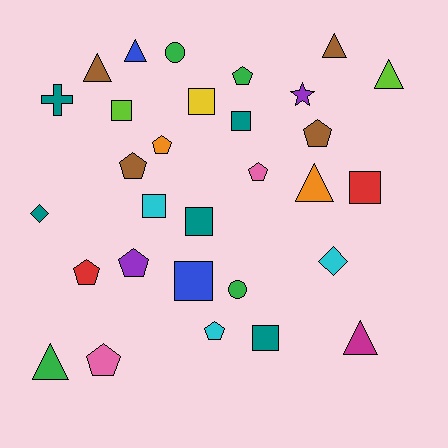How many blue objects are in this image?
There are 2 blue objects.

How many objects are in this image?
There are 30 objects.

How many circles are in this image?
There are 2 circles.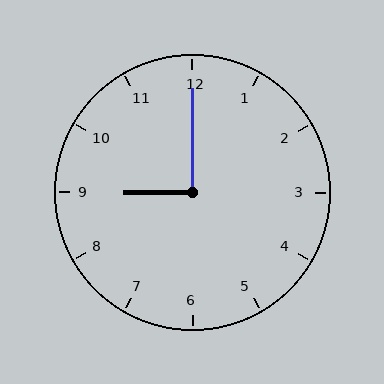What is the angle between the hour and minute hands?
Approximately 90 degrees.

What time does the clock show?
9:00.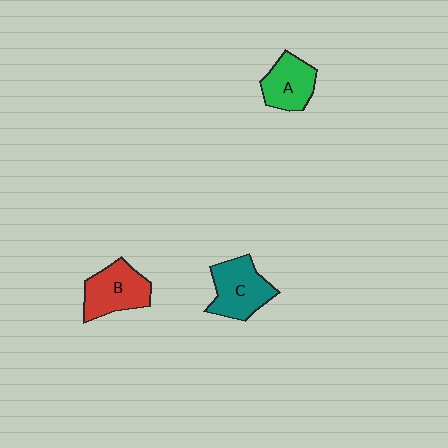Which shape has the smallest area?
Shape A (green).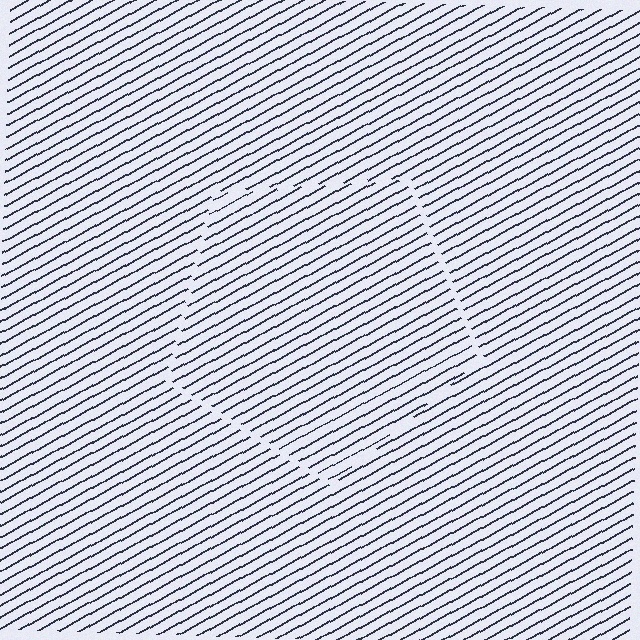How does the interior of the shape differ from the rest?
The interior of the shape contains the same grating, shifted by half a period — the contour is defined by the phase discontinuity where line-ends from the inner and outer gratings abut.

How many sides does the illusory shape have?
5 sides — the line-ends trace a pentagon.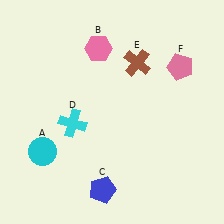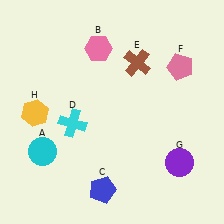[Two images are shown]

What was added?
A purple circle (G), a yellow hexagon (H) were added in Image 2.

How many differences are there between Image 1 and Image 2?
There are 2 differences between the two images.